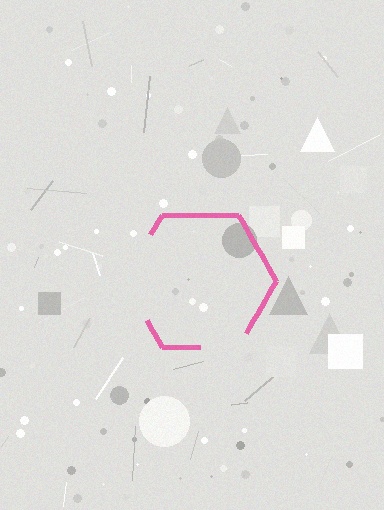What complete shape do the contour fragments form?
The contour fragments form a hexagon.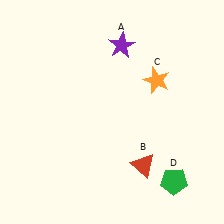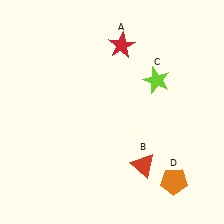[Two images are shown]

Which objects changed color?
A changed from purple to red. C changed from orange to lime. D changed from green to orange.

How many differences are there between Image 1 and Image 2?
There are 3 differences between the two images.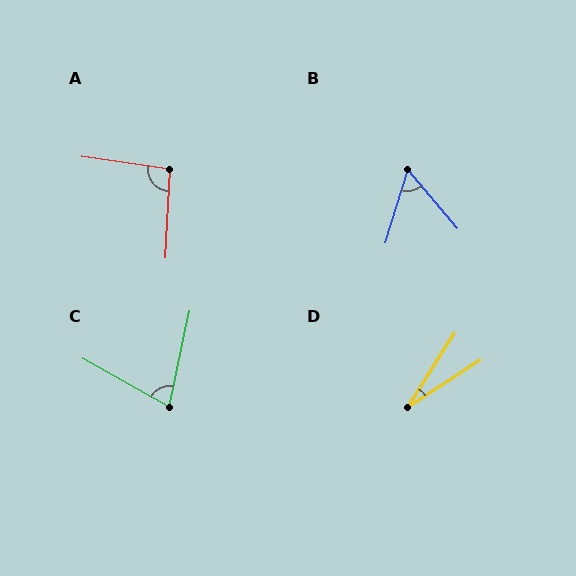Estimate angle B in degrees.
Approximately 57 degrees.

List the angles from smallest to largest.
D (25°), B (57°), C (73°), A (96°).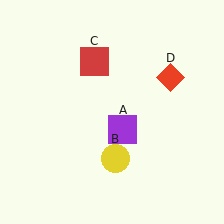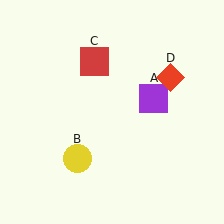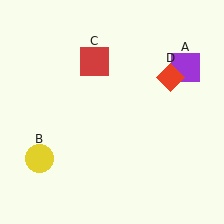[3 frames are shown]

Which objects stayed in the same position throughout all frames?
Red square (object C) and red diamond (object D) remained stationary.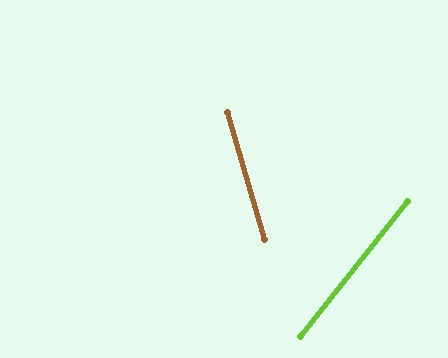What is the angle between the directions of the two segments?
Approximately 55 degrees.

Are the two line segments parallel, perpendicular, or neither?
Neither parallel nor perpendicular — they differ by about 55°.